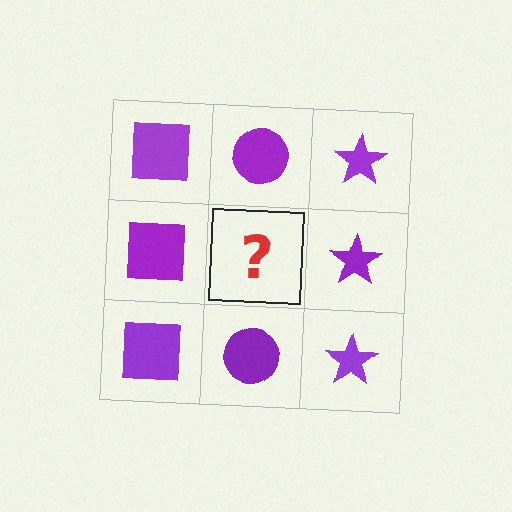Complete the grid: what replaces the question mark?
The question mark should be replaced with a purple circle.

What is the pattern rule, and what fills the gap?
The rule is that each column has a consistent shape. The gap should be filled with a purple circle.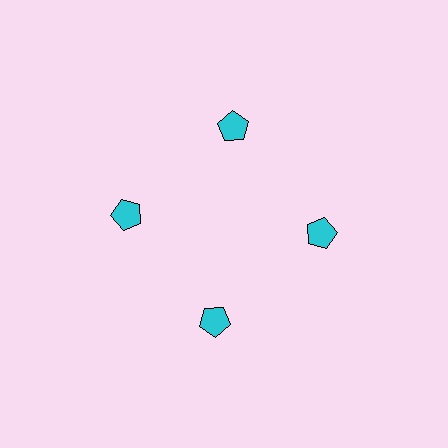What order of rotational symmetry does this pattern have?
This pattern has 4-fold rotational symmetry.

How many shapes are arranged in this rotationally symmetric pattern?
There are 4 shapes, arranged in 4 groups of 1.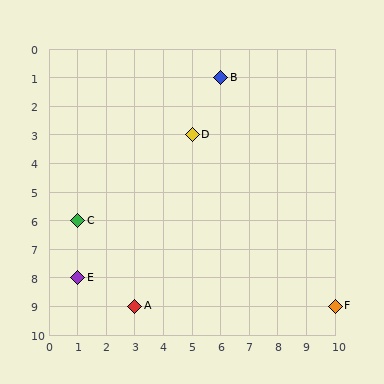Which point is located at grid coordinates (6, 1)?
Point B is at (6, 1).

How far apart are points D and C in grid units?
Points D and C are 4 columns and 3 rows apart (about 5.0 grid units diagonally).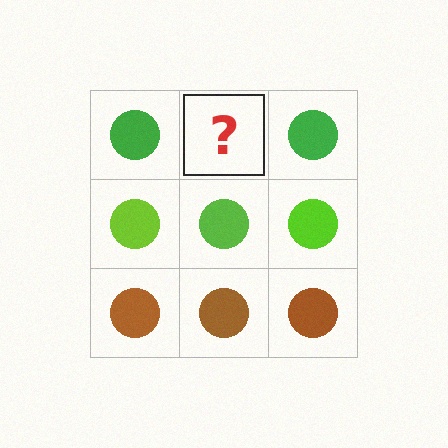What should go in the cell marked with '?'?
The missing cell should contain a green circle.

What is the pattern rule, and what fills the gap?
The rule is that each row has a consistent color. The gap should be filled with a green circle.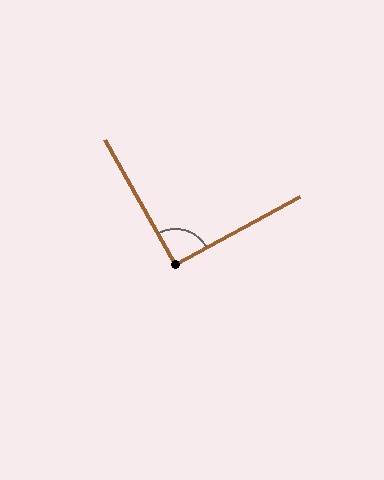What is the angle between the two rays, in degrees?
Approximately 91 degrees.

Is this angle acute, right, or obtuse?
It is approximately a right angle.